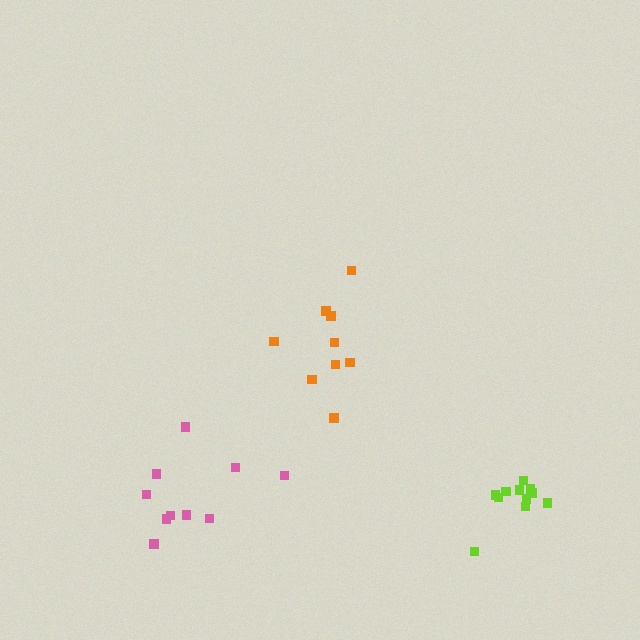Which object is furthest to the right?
The lime cluster is rightmost.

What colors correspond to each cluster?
The clusters are colored: orange, lime, pink.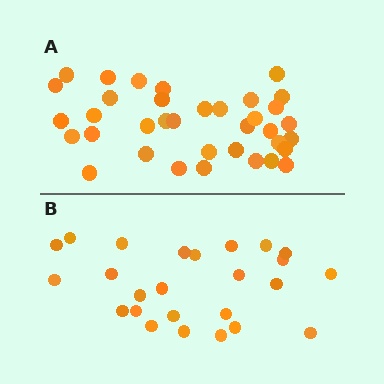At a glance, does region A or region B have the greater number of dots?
Region A (the top region) has more dots.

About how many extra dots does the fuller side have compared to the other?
Region A has roughly 12 or so more dots than region B.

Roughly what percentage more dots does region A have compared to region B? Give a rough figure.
About 45% more.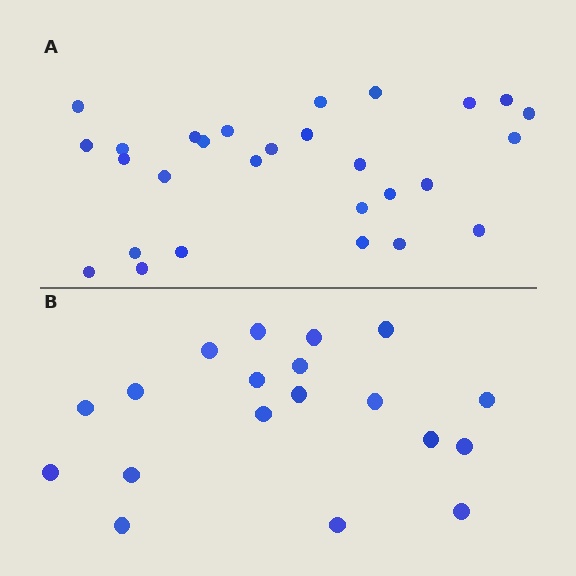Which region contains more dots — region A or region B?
Region A (the top region) has more dots.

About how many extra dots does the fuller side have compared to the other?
Region A has roughly 8 or so more dots than region B.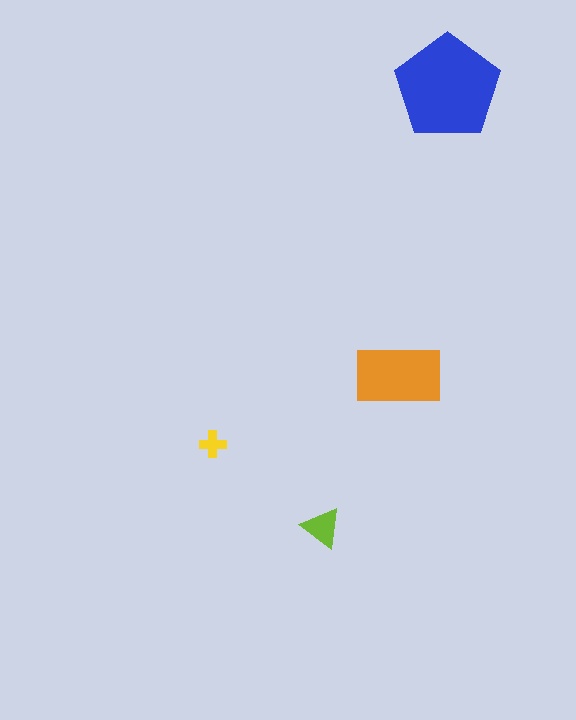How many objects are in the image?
There are 4 objects in the image.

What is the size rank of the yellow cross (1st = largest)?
4th.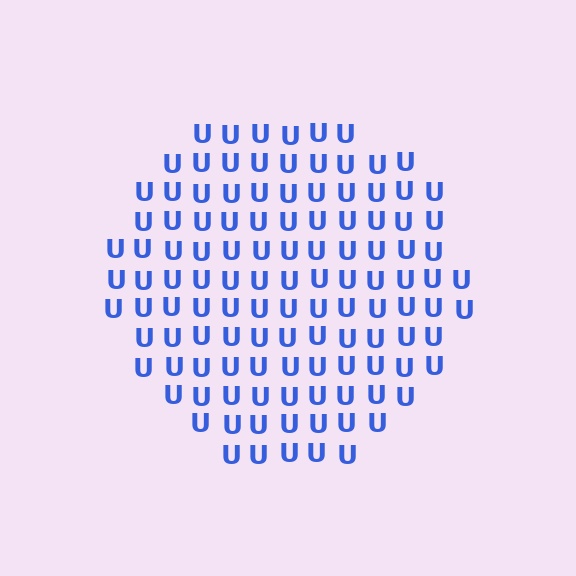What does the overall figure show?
The overall figure shows a circle.